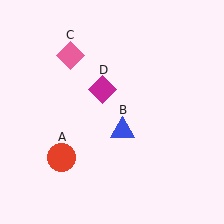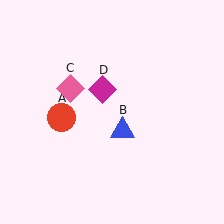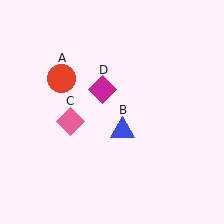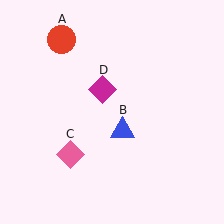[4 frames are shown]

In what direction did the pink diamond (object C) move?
The pink diamond (object C) moved down.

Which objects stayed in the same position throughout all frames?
Blue triangle (object B) and magenta diamond (object D) remained stationary.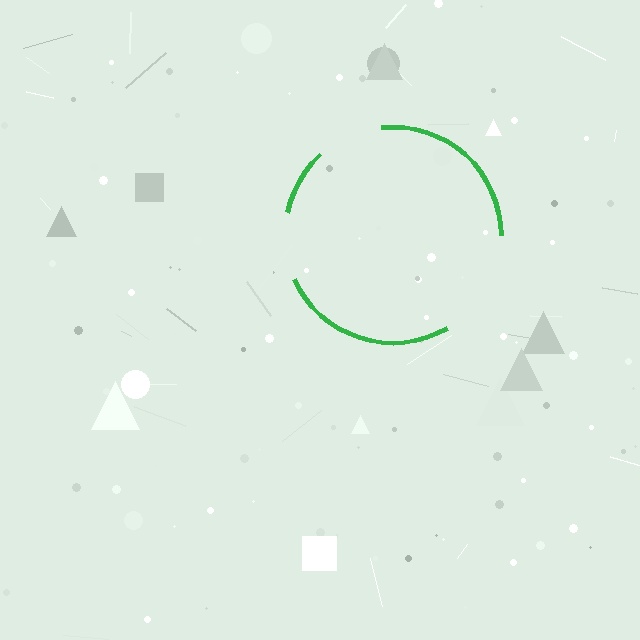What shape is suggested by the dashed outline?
The dashed outline suggests a circle.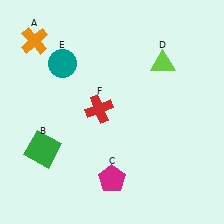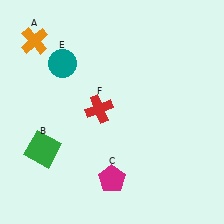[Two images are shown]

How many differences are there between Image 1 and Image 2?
There is 1 difference between the two images.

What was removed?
The lime triangle (D) was removed in Image 2.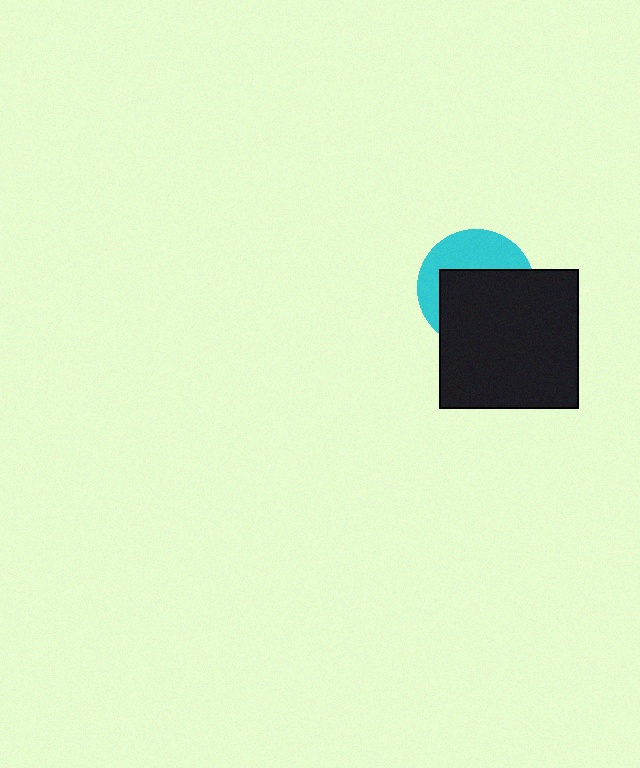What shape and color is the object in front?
The object in front is a black square.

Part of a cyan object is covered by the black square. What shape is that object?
It is a circle.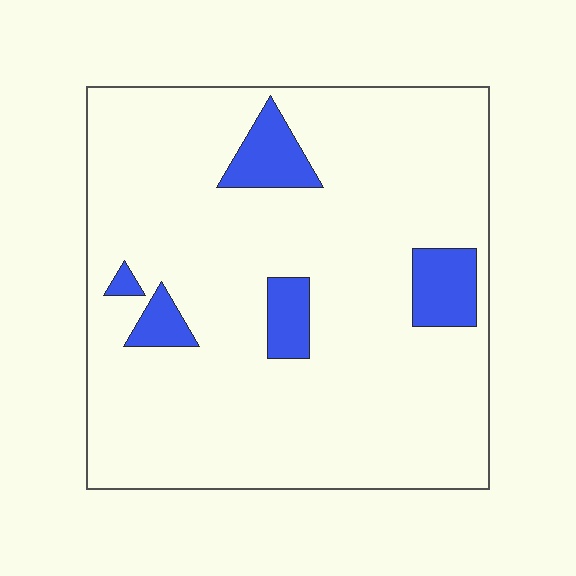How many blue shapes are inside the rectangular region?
5.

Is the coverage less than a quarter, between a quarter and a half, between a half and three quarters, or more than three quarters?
Less than a quarter.